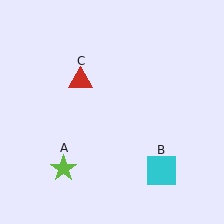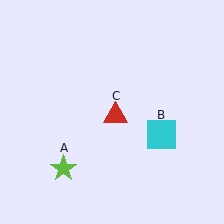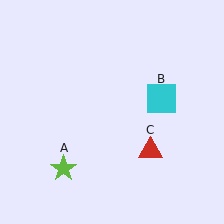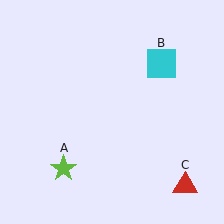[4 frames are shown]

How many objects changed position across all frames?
2 objects changed position: cyan square (object B), red triangle (object C).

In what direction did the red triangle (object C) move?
The red triangle (object C) moved down and to the right.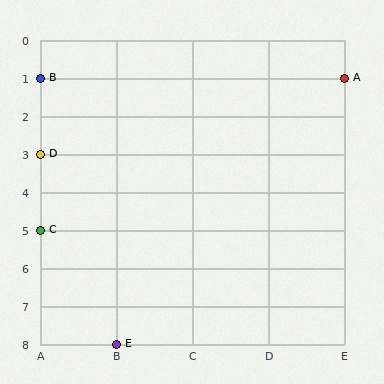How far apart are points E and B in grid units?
Points E and B are 1 column and 7 rows apart (about 7.1 grid units diagonally).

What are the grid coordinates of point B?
Point B is at grid coordinates (A, 1).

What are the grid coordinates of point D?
Point D is at grid coordinates (A, 3).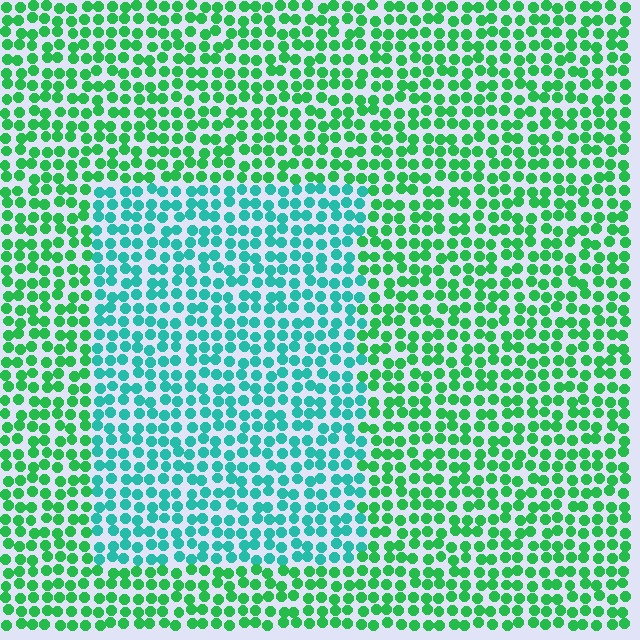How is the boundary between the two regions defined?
The boundary is defined purely by a slight shift in hue (about 38 degrees). Spacing, size, and orientation are identical on both sides.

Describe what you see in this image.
The image is filled with small green elements in a uniform arrangement. A rectangle-shaped region is visible where the elements are tinted to a slightly different hue, forming a subtle color boundary.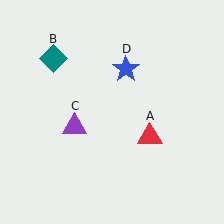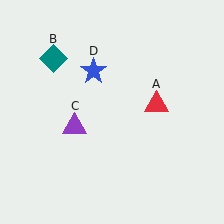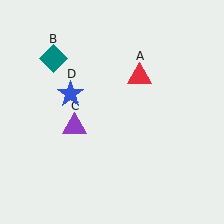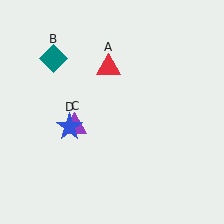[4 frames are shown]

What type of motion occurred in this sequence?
The red triangle (object A), blue star (object D) rotated counterclockwise around the center of the scene.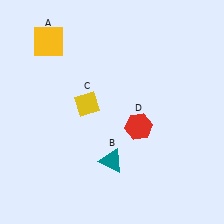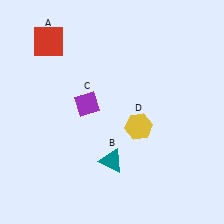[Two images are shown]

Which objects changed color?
A changed from yellow to red. C changed from yellow to purple. D changed from red to yellow.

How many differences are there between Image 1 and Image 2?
There are 3 differences between the two images.